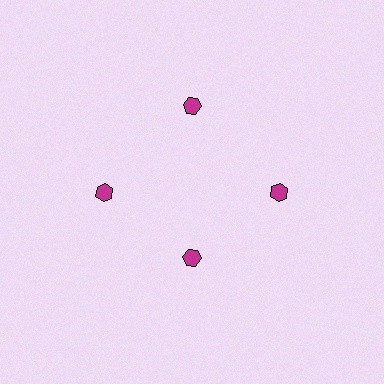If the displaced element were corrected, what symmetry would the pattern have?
It would have 4-fold rotational symmetry — the pattern would map onto itself every 90 degrees.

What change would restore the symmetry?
The symmetry would be restored by moving it outward, back onto the ring so that all 4 hexagons sit at equal angles and equal distance from the center.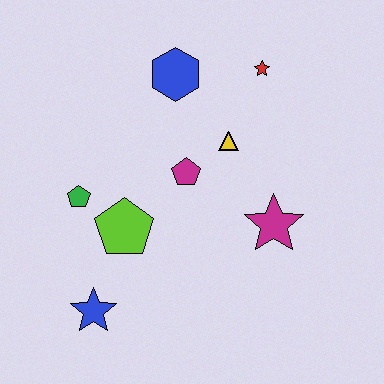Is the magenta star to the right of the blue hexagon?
Yes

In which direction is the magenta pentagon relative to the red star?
The magenta pentagon is below the red star.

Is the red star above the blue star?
Yes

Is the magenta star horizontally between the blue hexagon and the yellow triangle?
No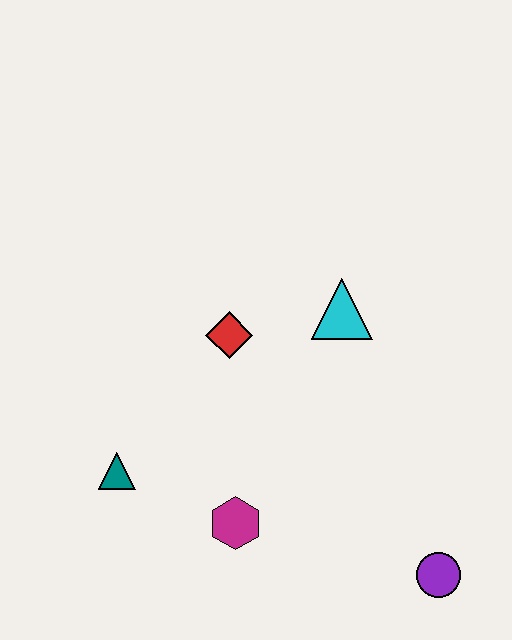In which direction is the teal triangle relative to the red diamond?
The teal triangle is below the red diamond.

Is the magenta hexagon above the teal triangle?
No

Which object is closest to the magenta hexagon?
The teal triangle is closest to the magenta hexagon.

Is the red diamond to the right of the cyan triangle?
No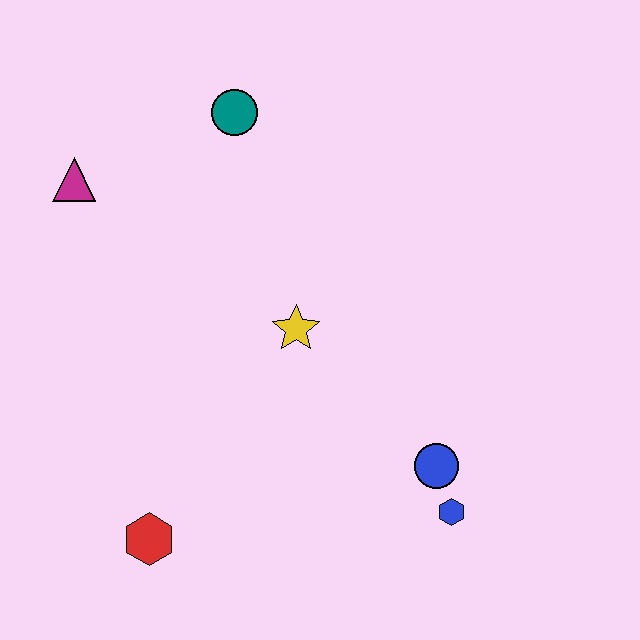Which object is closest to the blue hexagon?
The blue circle is closest to the blue hexagon.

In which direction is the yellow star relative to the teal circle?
The yellow star is below the teal circle.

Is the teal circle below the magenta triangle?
No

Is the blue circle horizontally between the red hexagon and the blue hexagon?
Yes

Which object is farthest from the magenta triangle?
The blue hexagon is farthest from the magenta triangle.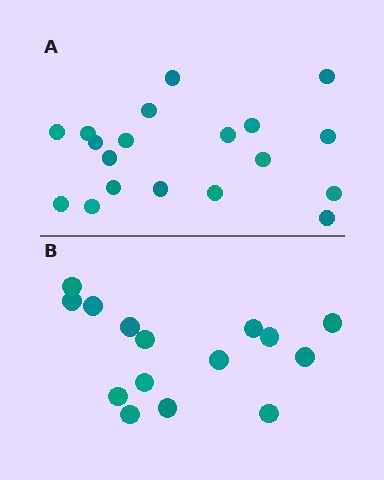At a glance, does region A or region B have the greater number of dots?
Region A (the top region) has more dots.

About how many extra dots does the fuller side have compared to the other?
Region A has about 4 more dots than region B.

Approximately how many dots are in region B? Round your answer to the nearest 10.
About 20 dots. (The exact count is 15, which rounds to 20.)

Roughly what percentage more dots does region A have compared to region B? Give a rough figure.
About 25% more.